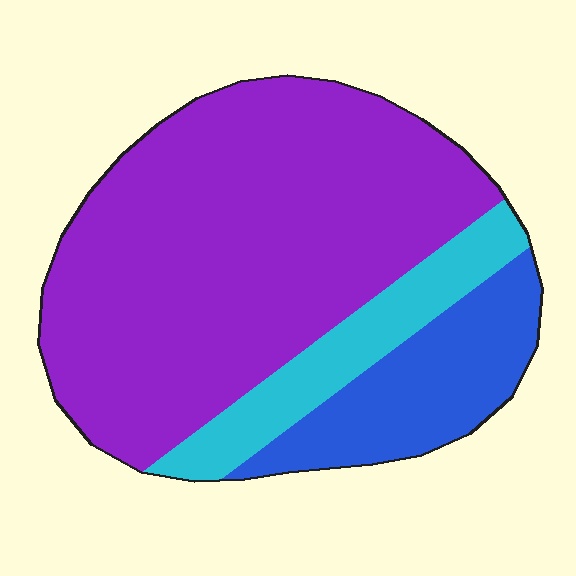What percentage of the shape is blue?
Blue covers around 20% of the shape.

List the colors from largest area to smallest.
From largest to smallest: purple, blue, cyan.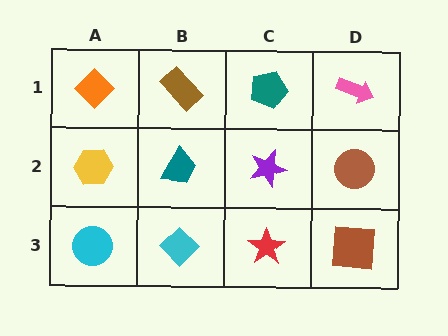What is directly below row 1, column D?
A brown circle.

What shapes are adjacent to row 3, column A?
A yellow hexagon (row 2, column A), a cyan diamond (row 3, column B).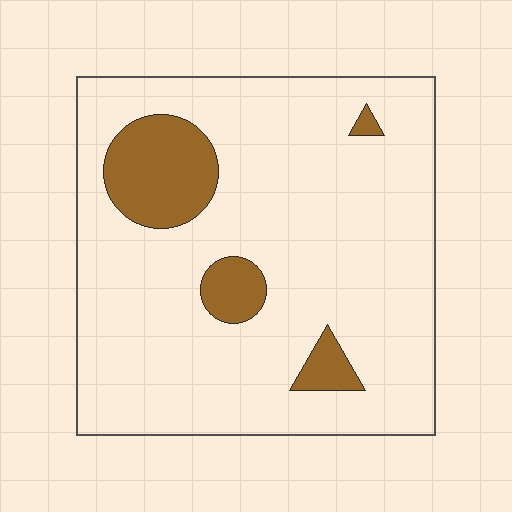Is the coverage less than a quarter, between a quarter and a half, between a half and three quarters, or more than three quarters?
Less than a quarter.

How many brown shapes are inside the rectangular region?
4.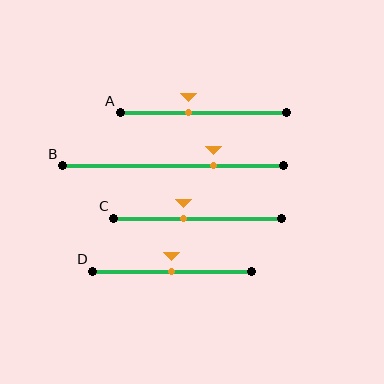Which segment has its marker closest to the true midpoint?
Segment D has its marker closest to the true midpoint.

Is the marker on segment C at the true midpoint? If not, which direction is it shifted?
No, the marker on segment C is shifted to the left by about 8% of the segment length.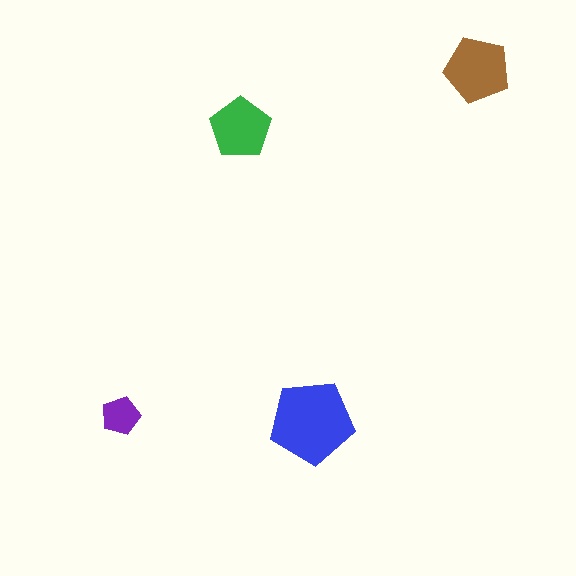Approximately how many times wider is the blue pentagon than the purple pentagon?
About 2 times wider.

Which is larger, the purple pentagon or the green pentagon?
The green one.